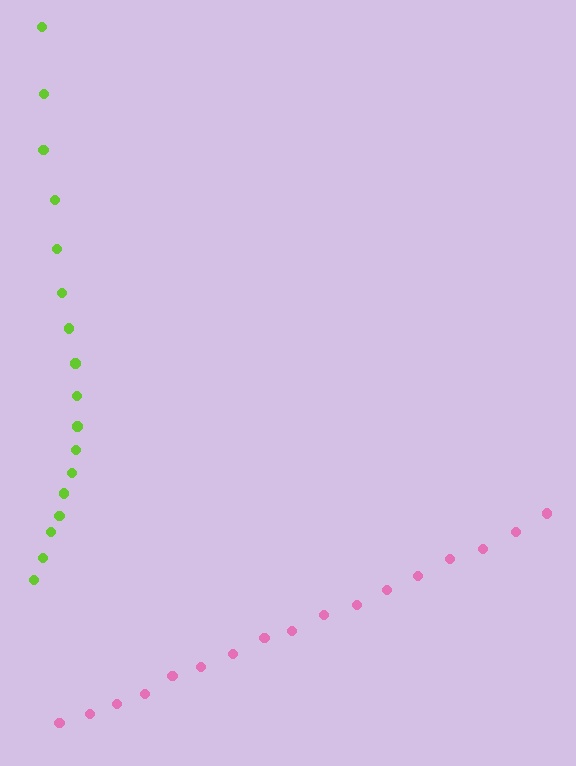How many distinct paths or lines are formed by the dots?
There are 2 distinct paths.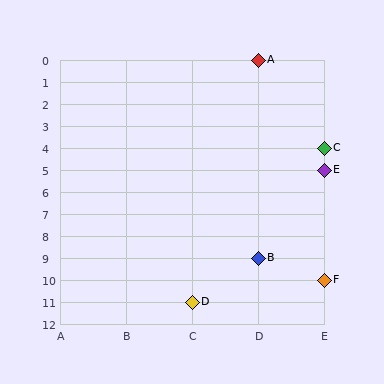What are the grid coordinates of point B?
Point B is at grid coordinates (D, 9).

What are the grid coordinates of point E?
Point E is at grid coordinates (E, 5).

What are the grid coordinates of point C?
Point C is at grid coordinates (E, 4).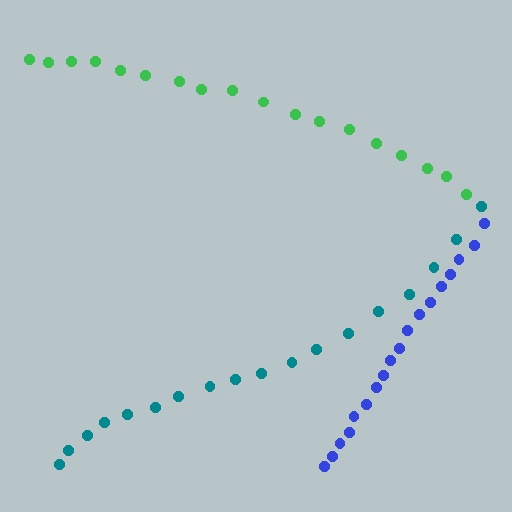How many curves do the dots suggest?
There are 3 distinct paths.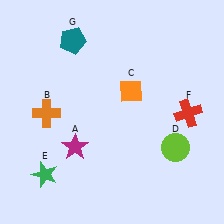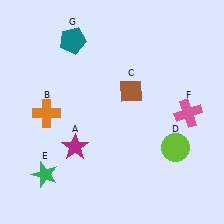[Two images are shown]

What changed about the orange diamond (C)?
In Image 1, C is orange. In Image 2, it changed to brown.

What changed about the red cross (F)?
In Image 1, F is red. In Image 2, it changed to pink.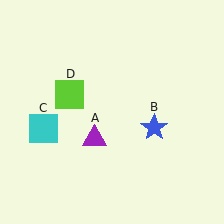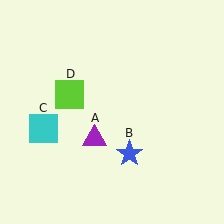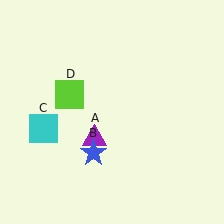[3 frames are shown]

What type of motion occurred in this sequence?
The blue star (object B) rotated clockwise around the center of the scene.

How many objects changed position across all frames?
1 object changed position: blue star (object B).